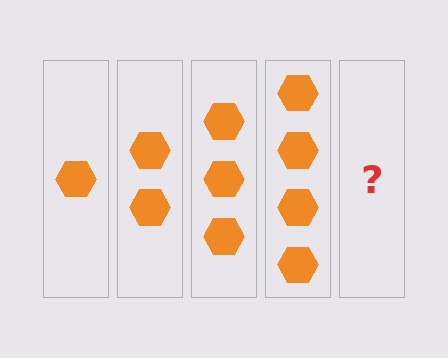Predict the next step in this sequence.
The next step is 5 hexagons.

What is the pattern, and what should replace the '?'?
The pattern is that each step adds one more hexagon. The '?' should be 5 hexagons.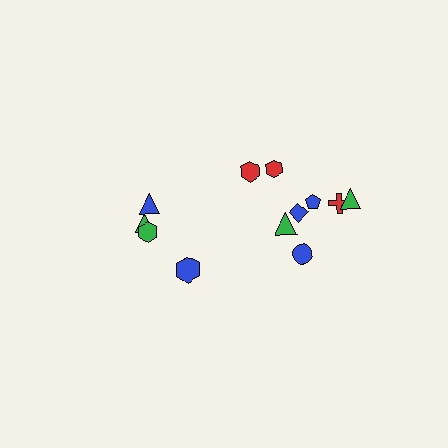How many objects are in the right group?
There are 8 objects.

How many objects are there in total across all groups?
There are 12 objects.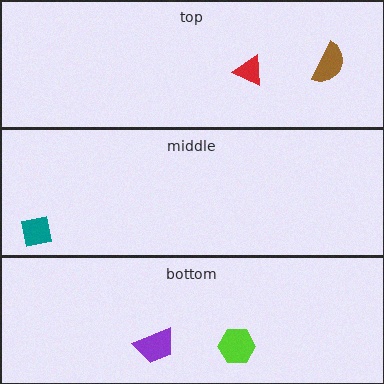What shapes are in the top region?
The brown semicircle, the red triangle.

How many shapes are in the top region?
2.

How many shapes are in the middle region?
1.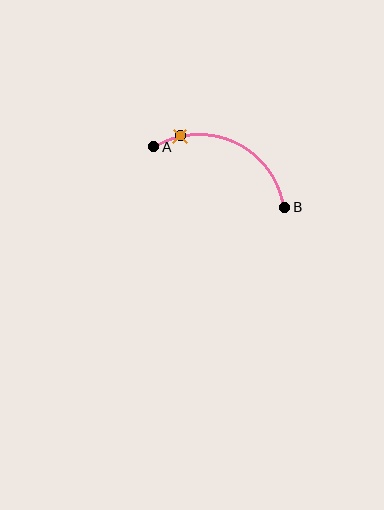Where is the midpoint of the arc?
The arc midpoint is the point on the curve farthest from the straight line joining A and B. It sits above that line.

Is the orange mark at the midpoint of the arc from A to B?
No. The orange mark lies on the arc but is closer to endpoint A. The arc midpoint would be at the point on the curve equidistant along the arc from both A and B.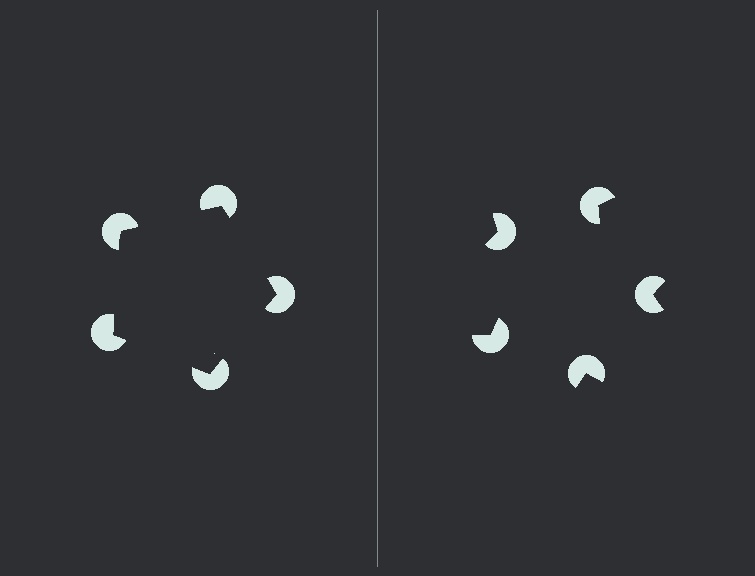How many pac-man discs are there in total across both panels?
10 — 5 on each side.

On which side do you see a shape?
An illusory pentagon appears on the left side. On the right side the wedge cuts are rotated, so no coherent shape forms.